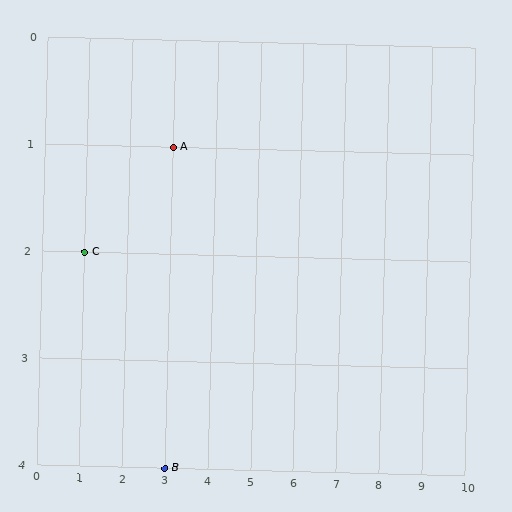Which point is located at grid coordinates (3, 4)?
Point B is at (3, 4).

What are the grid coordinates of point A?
Point A is at grid coordinates (3, 1).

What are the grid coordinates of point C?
Point C is at grid coordinates (1, 2).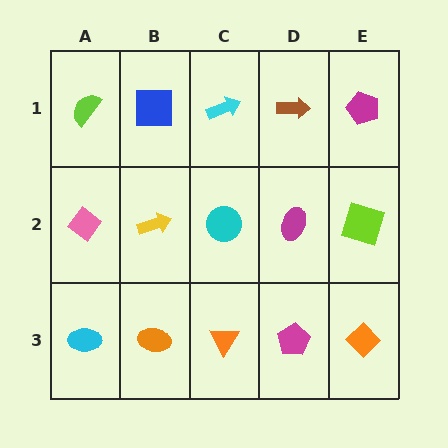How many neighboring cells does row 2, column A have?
3.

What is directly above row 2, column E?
A magenta pentagon.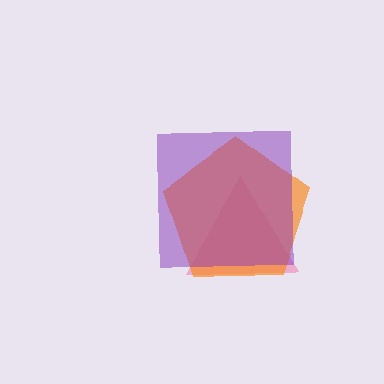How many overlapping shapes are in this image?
There are 3 overlapping shapes in the image.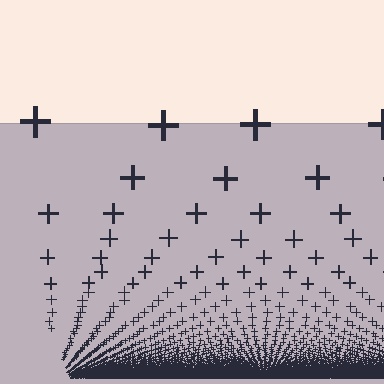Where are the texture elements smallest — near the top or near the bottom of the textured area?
Near the bottom.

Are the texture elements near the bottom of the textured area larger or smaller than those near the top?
Smaller. The gradient is inverted — elements near the bottom are smaller and denser.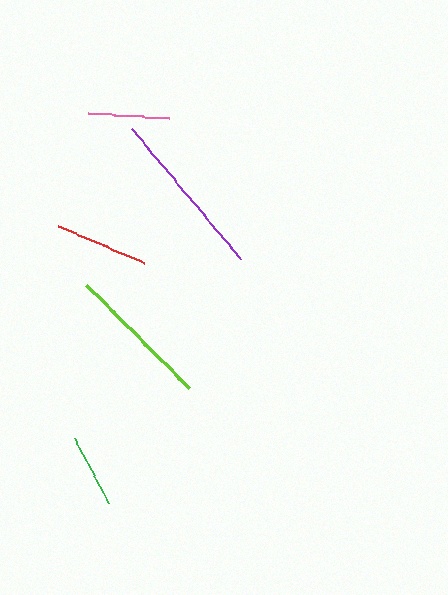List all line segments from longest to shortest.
From longest to shortest: purple, lime, red, pink, green.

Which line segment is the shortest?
The green line is the shortest at approximately 73 pixels.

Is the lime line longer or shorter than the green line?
The lime line is longer than the green line.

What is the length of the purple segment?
The purple segment is approximately 170 pixels long.